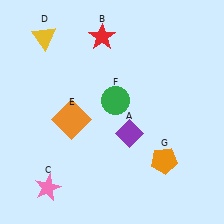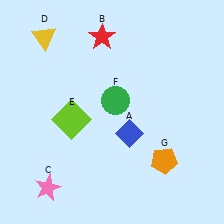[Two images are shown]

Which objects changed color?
A changed from purple to blue. E changed from orange to lime.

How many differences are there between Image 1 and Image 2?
There are 2 differences between the two images.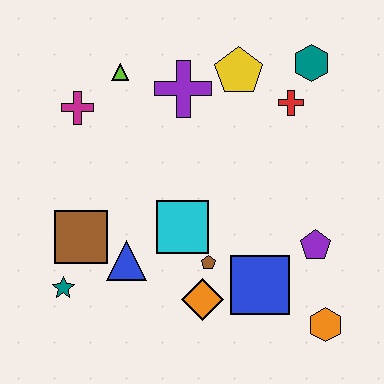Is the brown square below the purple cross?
Yes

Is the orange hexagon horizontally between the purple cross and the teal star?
No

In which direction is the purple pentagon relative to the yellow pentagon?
The purple pentagon is below the yellow pentagon.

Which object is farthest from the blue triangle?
The teal hexagon is farthest from the blue triangle.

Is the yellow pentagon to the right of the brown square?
Yes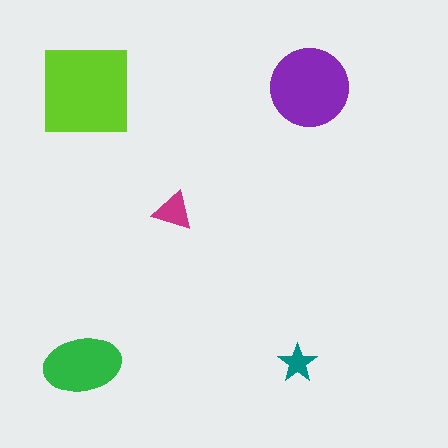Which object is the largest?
The lime square.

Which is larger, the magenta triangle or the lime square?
The lime square.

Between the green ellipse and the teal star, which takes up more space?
The green ellipse.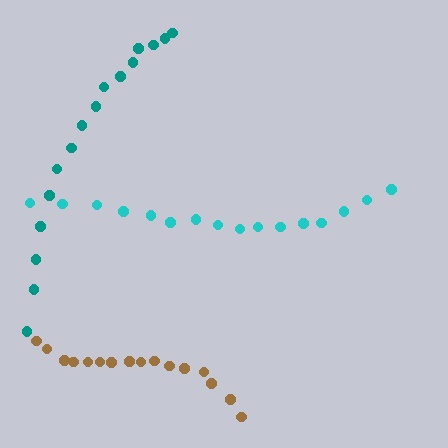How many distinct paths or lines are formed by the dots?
There are 3 distinct paths.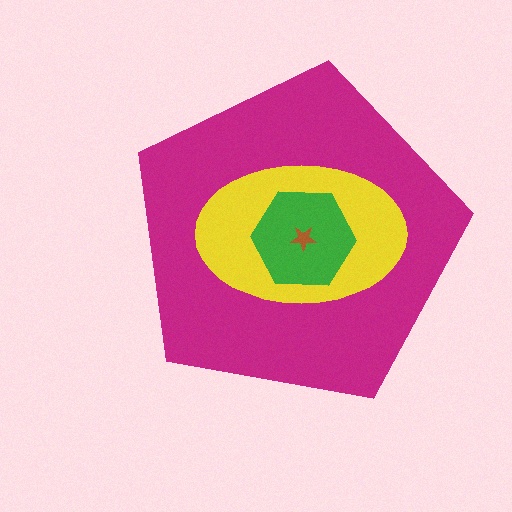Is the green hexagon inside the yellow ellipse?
Yes.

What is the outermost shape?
The magenta pentagon.